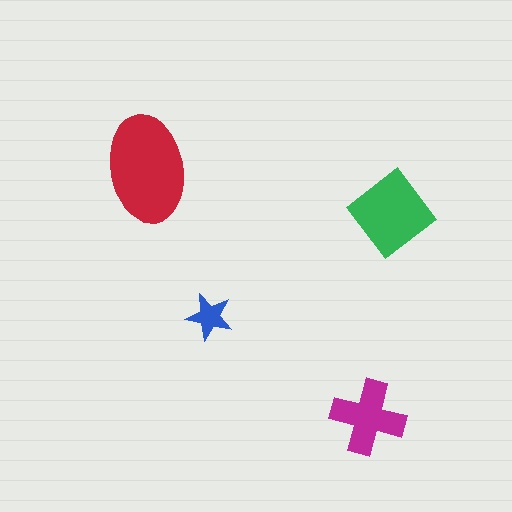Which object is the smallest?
The blue star.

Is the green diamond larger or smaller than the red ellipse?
Smaller.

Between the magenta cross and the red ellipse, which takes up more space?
The red ellipse.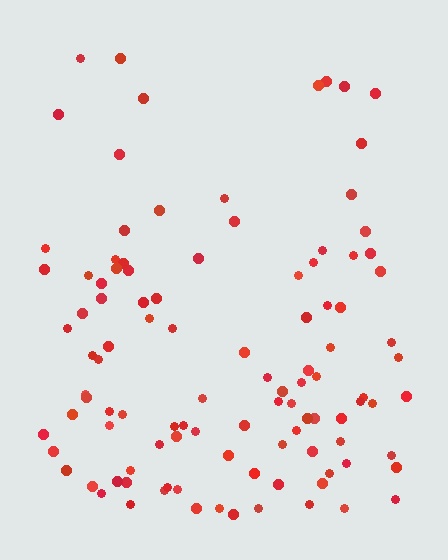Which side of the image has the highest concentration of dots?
The bottom.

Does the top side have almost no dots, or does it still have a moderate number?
Still a moderate number, just noticeably fewer than the bottom.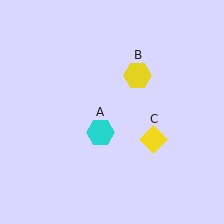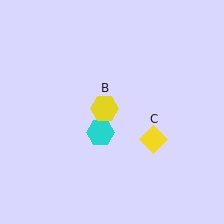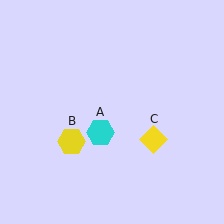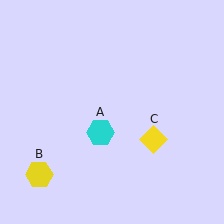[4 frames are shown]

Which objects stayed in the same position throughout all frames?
Cyan hexagon (object A) and yellow diamond (object C) remained stationary.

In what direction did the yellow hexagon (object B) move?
The yellow hexagon (object B) moved down and to the left.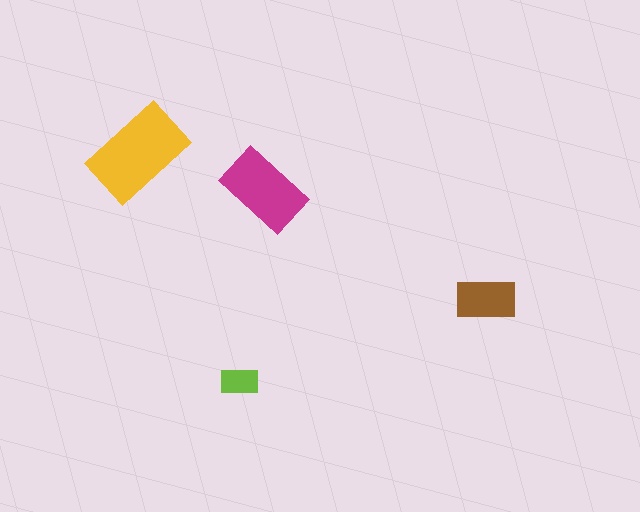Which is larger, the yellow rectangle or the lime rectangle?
The yellow one.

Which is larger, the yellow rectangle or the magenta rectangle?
The yellow one.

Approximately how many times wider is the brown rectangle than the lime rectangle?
About 1.5 times wider.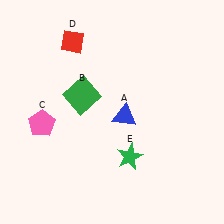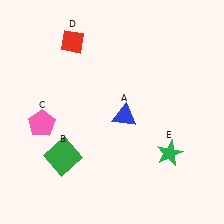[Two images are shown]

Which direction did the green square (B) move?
The green square (B) moved down.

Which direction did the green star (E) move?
The green star (E) moved right.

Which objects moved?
The objects that moved are: the green square (B), the green star (E).